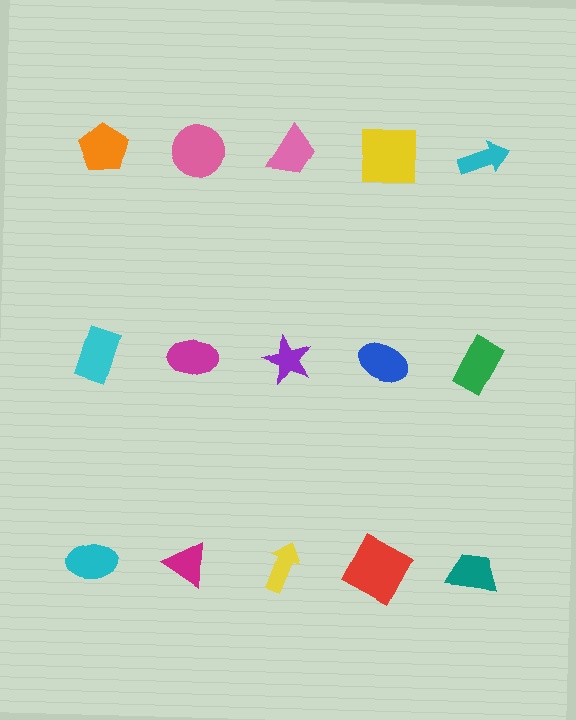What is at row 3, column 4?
A red square.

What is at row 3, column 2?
A magenta triangle.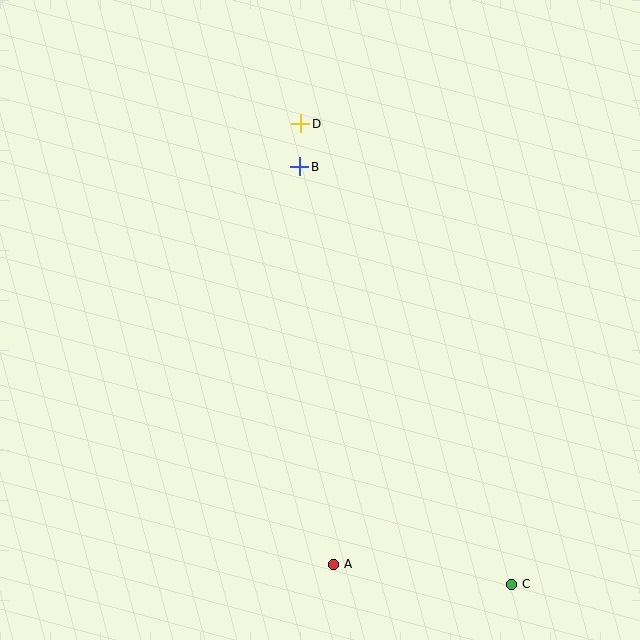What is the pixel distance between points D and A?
The distance between D and A is 441 pixels.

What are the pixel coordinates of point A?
Point A is at (333, 564).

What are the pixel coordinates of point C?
Point C is at (511, 584).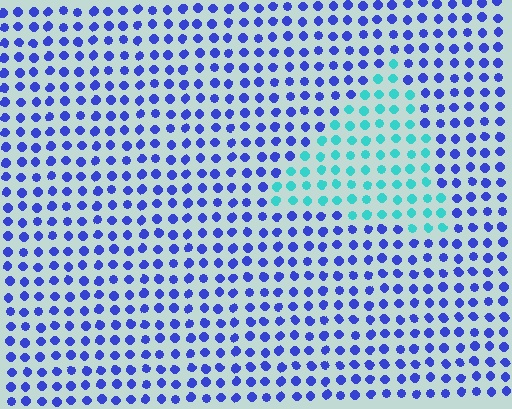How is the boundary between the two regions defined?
The boundary is defined purely by a slight shift in hue (about 58 degrees). Spacing, size, and orientation are identical on both sides.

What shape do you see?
I see a triangle.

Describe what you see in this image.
The image is filled with small blue elements in a uniform arrangement. A triangle-shaped region is visible where the elements are tinted to a slightly different hue, forming a subtle color boundary.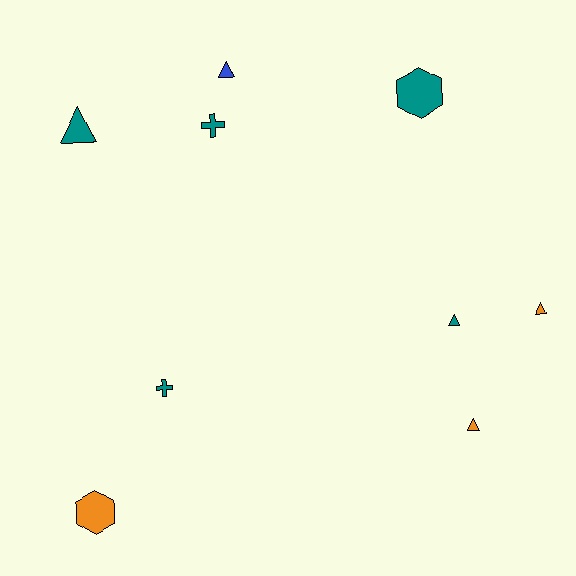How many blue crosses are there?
There are no blue crosses.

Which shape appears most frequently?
Triangle, with 5 objects.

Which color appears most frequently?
Teal, with 5 objects.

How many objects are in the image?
There are 9 objects.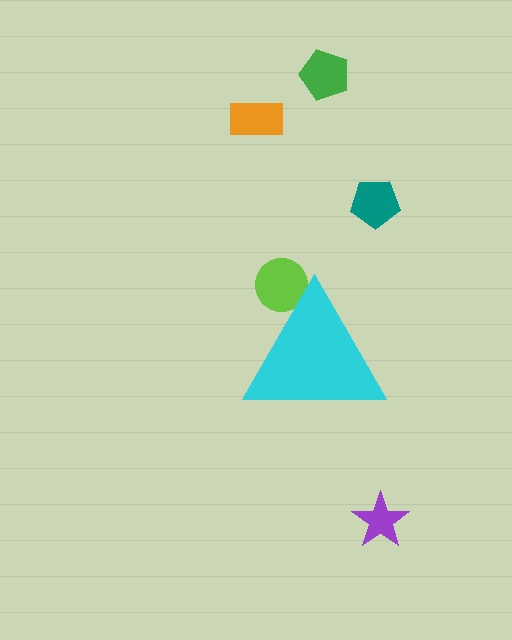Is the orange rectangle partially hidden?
No, the orange rectangle is fully visible.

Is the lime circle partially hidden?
Yes, the lime circle is partially hidden behind the cyan triangle.